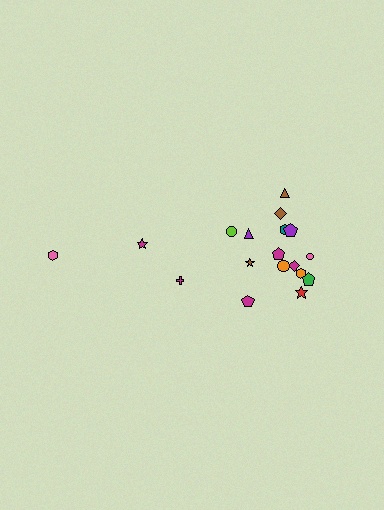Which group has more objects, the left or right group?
The right group.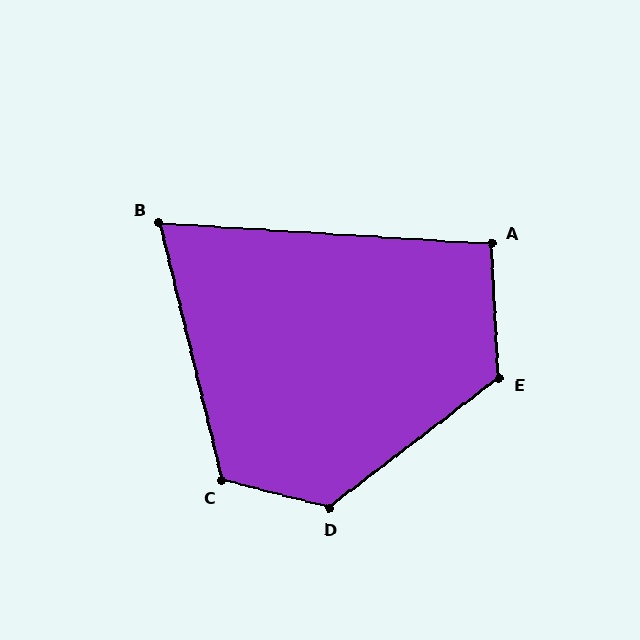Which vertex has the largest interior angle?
D, at approximately 128 degrees.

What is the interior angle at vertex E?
Approximately 124 degrees (obtuse).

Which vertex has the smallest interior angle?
B, at approximately 73 degrees.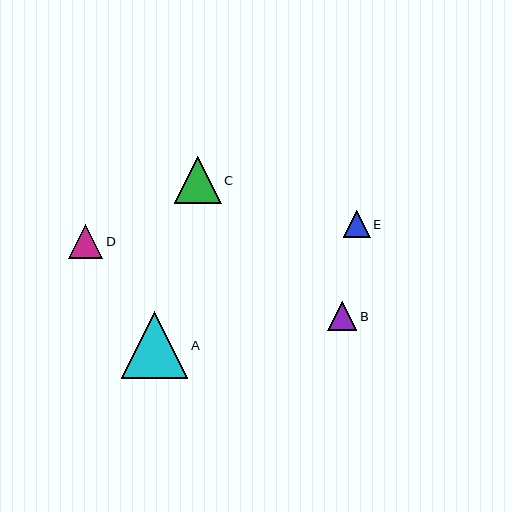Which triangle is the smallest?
Triangle E is the smallest with a size of approximately 27 pixels.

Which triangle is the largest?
Triangle A is the largest with a size of approximately 66 pixels.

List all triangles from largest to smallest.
From largest to smallest: A, C, D, B, E.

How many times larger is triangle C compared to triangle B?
Triangle C is approximately 1.6 times the size of triangle B.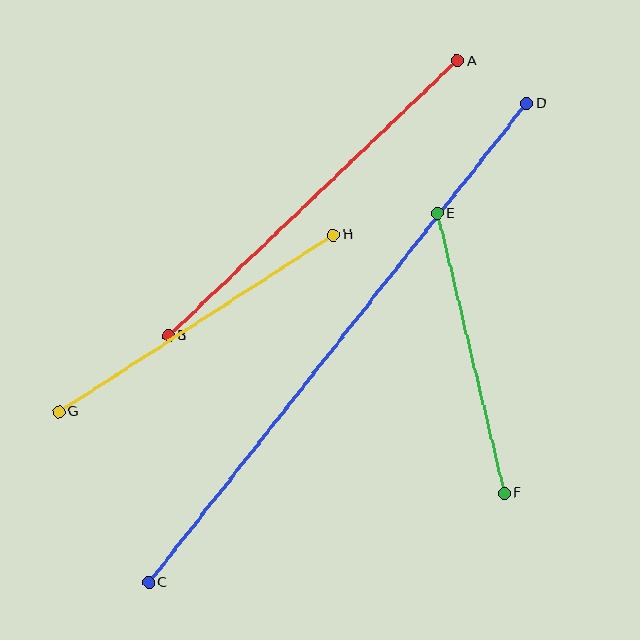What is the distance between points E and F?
The distance is approximately 288 pixels.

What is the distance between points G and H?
The distance is approximately 327 pixels.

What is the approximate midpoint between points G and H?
The midpoint is at approximately (196, 323) pixels.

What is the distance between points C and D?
The distance is approximately 610 pixels.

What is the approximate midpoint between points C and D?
The midpoint is at approximately (338, 343) pixels.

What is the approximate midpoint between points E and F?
The midpoint is at approximately (471, 353) pixels.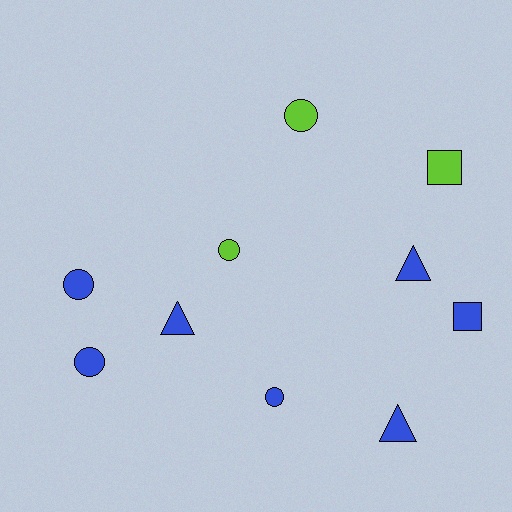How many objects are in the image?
There are 10 objects.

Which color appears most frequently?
Blue, with 7 objects.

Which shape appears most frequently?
Circle, with 5 objects.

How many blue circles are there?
There are 3 blue circles.